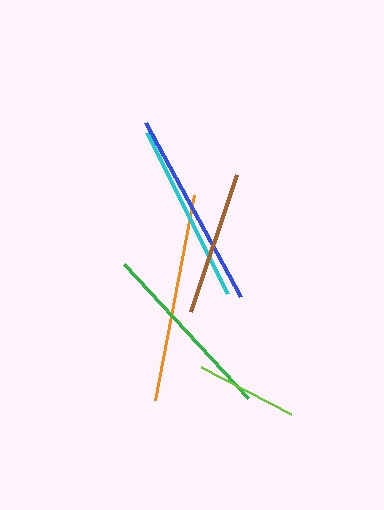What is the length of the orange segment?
The orange segment is approximately 208 pixels long.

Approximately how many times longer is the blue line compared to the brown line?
The blue line is approximately 1.4 times the length of the brown line.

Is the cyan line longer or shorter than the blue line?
The blue line is longer than the cyan line.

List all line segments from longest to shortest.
From longest to shortest: orange, blue, green, cyan, brown, lime.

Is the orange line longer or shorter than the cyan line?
The orange line is longer than the cyan line.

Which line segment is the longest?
The orange line is the longest at approximately 208 pixels.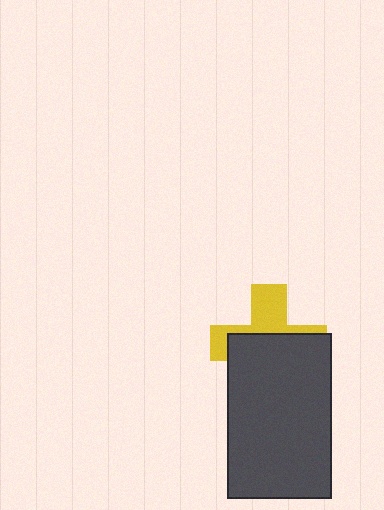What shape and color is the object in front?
The object in front is a dark gray rectangle.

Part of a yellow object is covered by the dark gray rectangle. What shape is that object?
It is a cross.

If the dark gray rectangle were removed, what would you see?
You would see the complete yellow cross.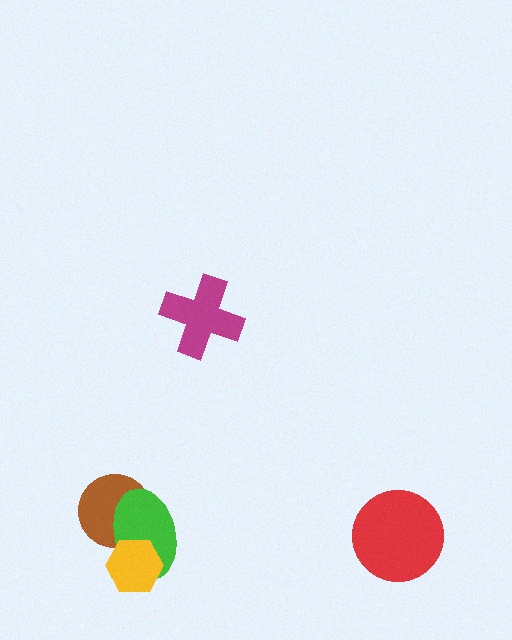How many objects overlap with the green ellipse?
2 objects overlap with the green ellipse.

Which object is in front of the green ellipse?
The yellow hexagon is in front of the green ellipse.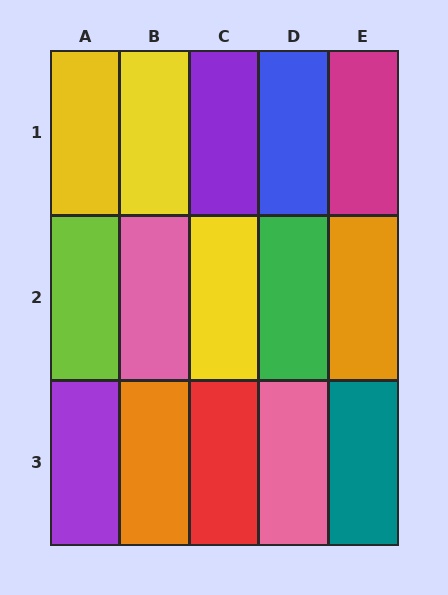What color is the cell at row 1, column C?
Purple.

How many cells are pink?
2 cells are pink.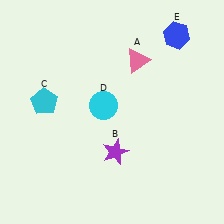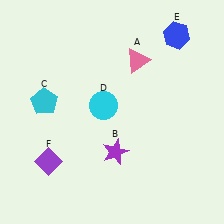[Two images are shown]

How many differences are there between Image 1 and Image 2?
There is 1 difference between the two images.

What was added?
A purple diamond (F) was added in Image 2.